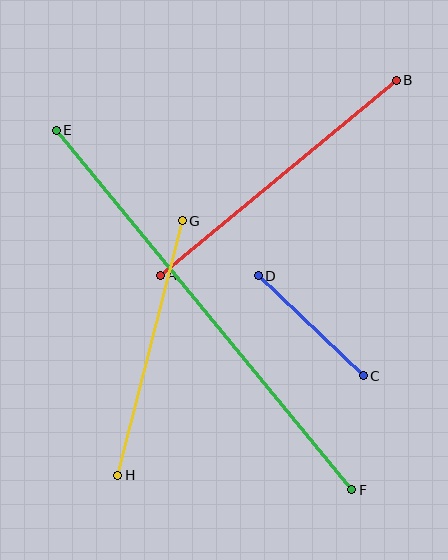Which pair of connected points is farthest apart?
Points E and F are farthest apart.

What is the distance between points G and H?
The distance is approximately 263 pixels.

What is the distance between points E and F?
The distance is approximately 465 pixels.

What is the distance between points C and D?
The distance is approximately 145 pixels.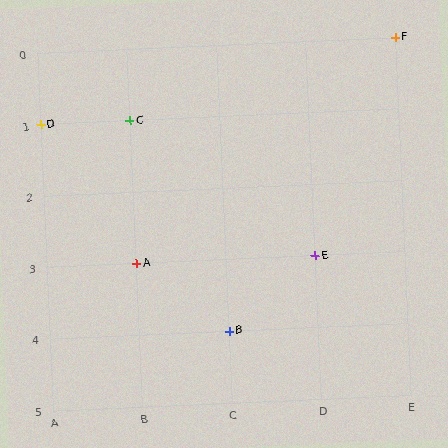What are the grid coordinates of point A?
Point A is at grid coordinates (B, 3).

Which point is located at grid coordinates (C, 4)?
Point B is at (C, 4).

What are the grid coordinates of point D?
Point D is at grid coordinates (A, 1).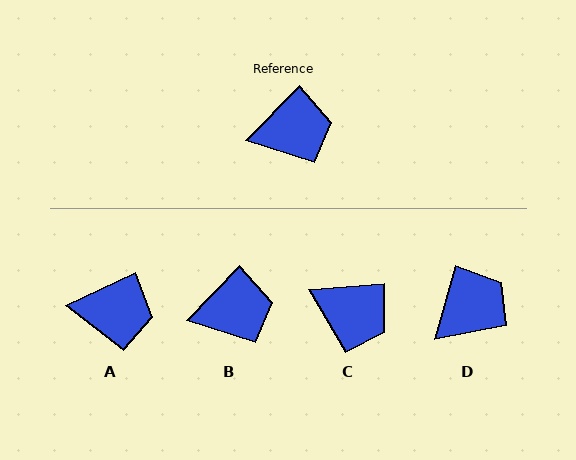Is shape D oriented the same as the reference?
No, it is off by about 29 degrees.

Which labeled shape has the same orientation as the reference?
B.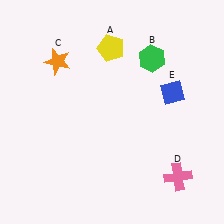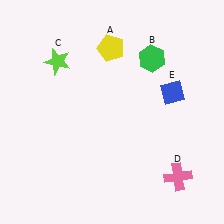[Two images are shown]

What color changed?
The star (C) changed from orange in Image 1 to lime in Image 2.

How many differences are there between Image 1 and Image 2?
There is 1 difference between the two images.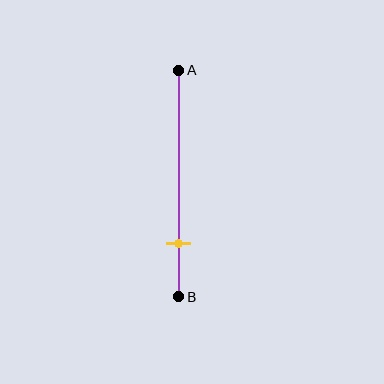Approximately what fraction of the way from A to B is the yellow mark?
The yellow mark is approximately 75% of the way from A to B.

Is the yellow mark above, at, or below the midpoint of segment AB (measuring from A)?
The yellow mark is below the midpoint of segment AB.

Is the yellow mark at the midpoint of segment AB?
No, the mark is at about 75% from A, not at the 50% midpoint.